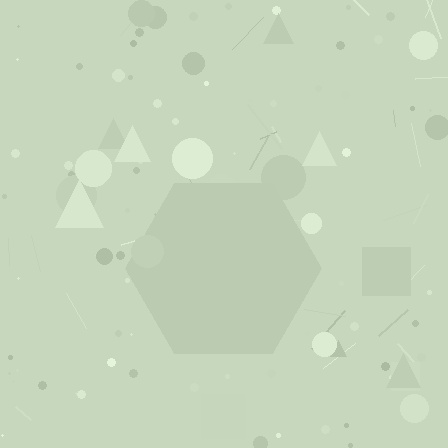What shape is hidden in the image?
A hexagon is hidden in the image.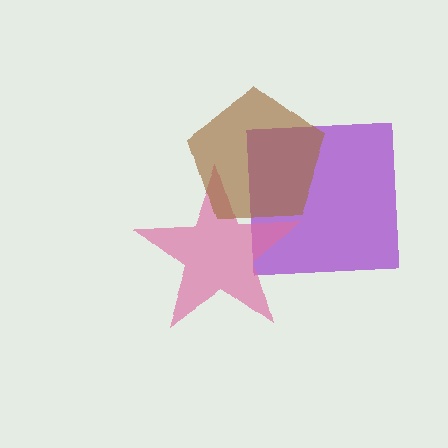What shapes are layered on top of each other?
The layered shapes are: a purple square, a pink star, a brown pentagon.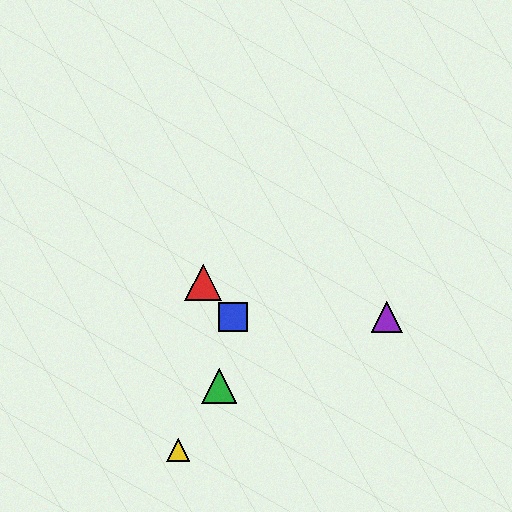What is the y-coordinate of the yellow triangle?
The yellow triangle is at y≈450.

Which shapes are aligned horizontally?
The blue square, the purple triangle are aligned horizontally.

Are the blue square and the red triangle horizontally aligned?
No, the blue square is at y≈317 and the red triangle is at y≈283.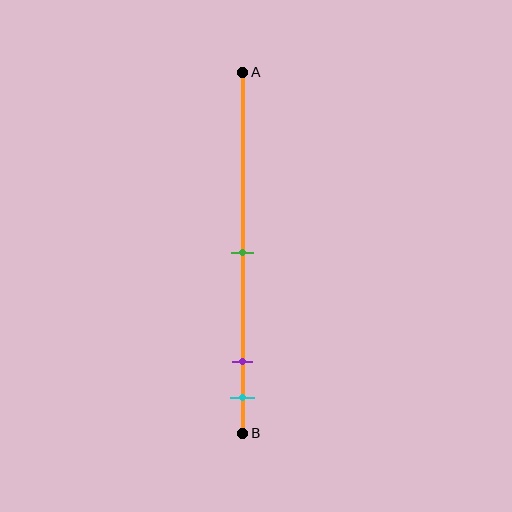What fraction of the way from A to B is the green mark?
The green mark is approximately 50% (0.5) of the way from A to B.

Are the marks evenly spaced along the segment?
No, the marks are not evenly spaced.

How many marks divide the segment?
There are 3 marks dividing the segment.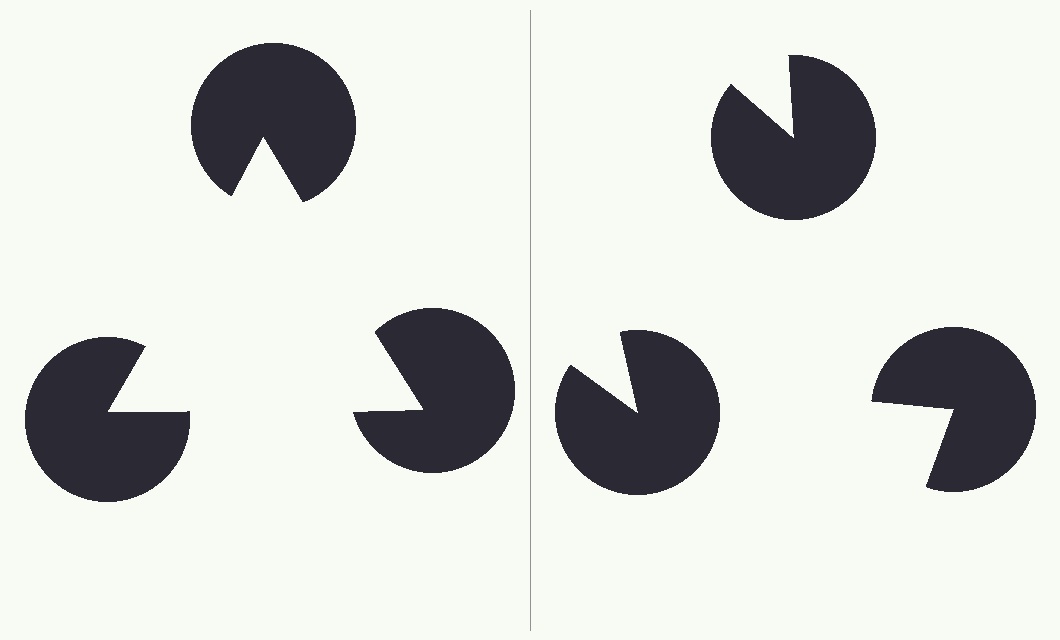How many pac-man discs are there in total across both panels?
6 — 3 on each side.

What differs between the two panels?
The pac-man discs are positioned identically on both sides; only the wedge orientations differ. On the left they align to a triangle; on the right they are misaligned.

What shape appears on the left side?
An illusory triangle.